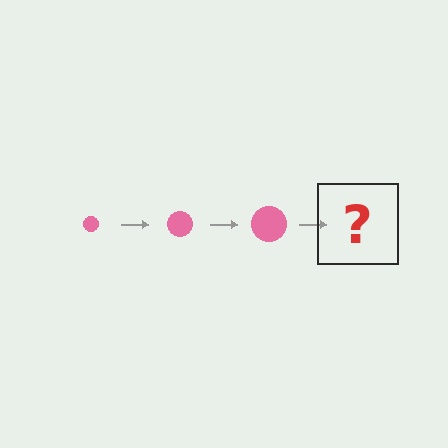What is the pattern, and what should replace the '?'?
The pattern is that the circle gets progressively larger each step. The '?' should be a pink circle, larger than the previous one.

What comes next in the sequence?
The next element should be a pink circle, larger than the previous one.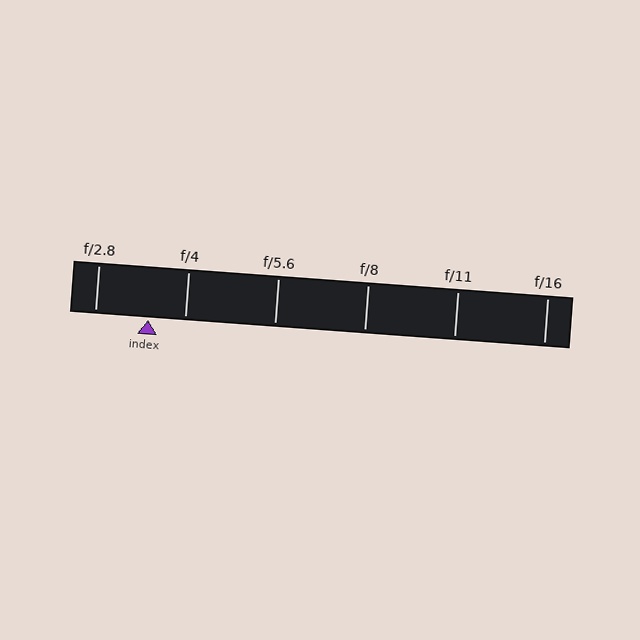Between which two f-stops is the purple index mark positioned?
The index mark is between f/2.8 and f/4.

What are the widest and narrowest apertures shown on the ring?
The widest aperture shown is f/2.8 and the narrowest is f/16.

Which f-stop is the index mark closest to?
The index mark is closest to f/4.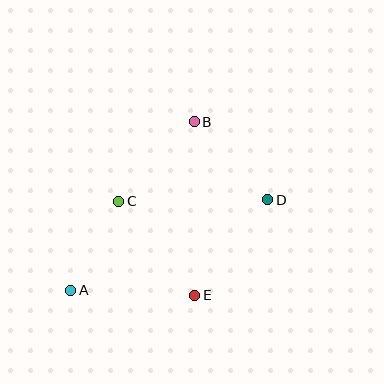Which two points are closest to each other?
Points A and C are closest to each other.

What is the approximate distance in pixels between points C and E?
The distance between C and E is approximately 121 pixels.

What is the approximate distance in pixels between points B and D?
The distance between B and D is approximately 107 pixels.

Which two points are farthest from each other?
Points A and D are farthest from each other.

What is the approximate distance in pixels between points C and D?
The distance between C and D is approximately 149 pixels.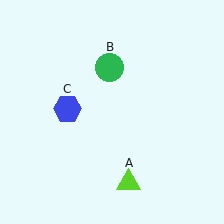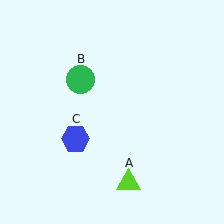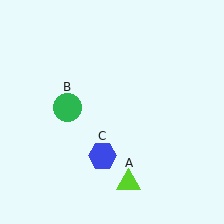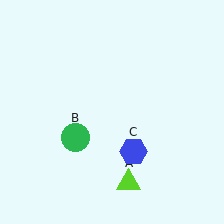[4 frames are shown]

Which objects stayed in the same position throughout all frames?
Lime triangle (object A) remained stationary.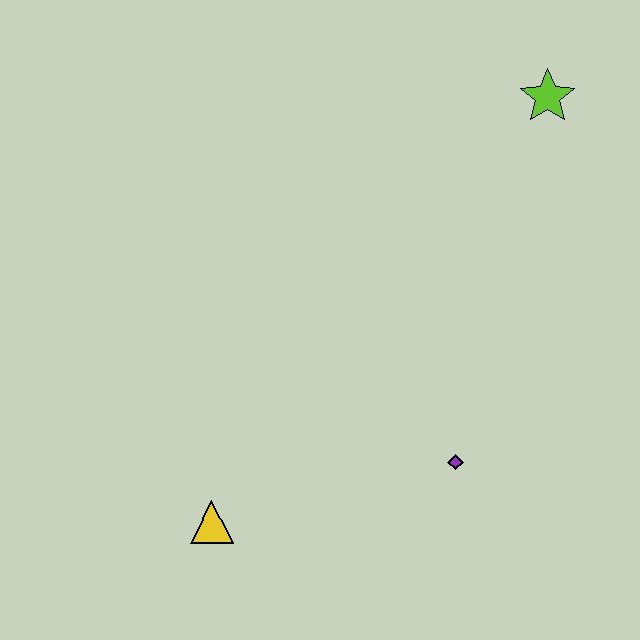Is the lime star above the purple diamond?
Yes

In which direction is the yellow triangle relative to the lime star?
The yellow triangle is below the lime star.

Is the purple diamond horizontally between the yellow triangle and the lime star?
Yes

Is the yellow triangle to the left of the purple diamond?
Yes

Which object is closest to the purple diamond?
The yellow triangle is closest to the purple diamond.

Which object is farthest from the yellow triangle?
The lime star is farthest from the yellow triangle.